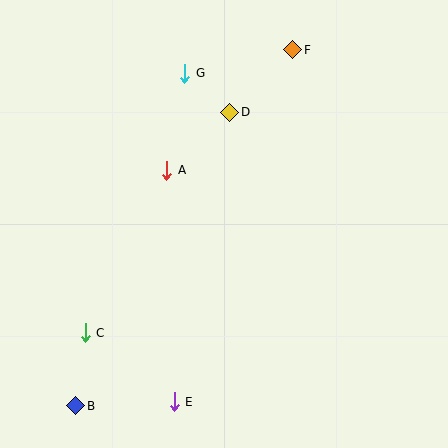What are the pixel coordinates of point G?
Point G is at (185, 73).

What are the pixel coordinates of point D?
Point D is at (230, 112).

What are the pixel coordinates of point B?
Point B is at (76, 406).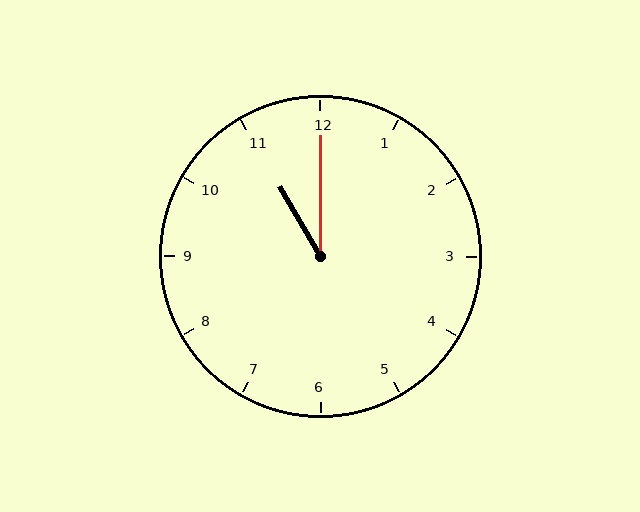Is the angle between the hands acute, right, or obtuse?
It is acute.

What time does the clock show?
11:00.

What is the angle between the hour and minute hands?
Approximately 30 degrees.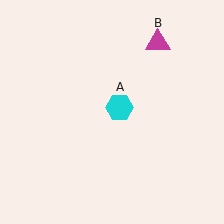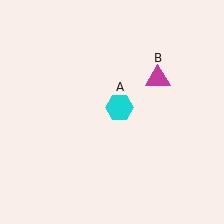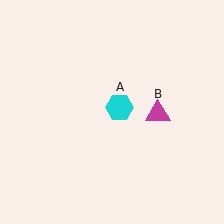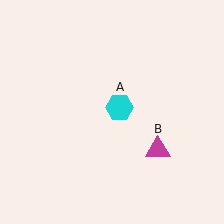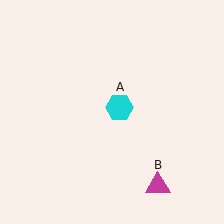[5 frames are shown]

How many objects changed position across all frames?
1 object changed position: magenta triangle (object B).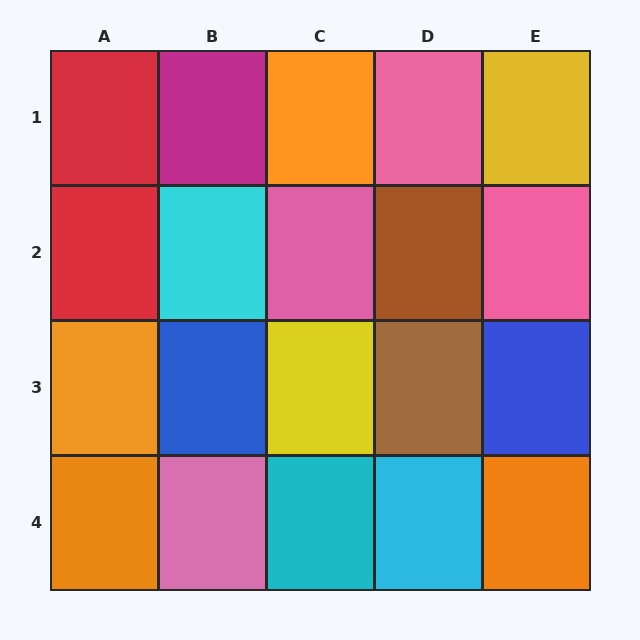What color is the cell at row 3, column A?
Orange.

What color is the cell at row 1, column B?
Magenta.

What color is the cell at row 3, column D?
Brown.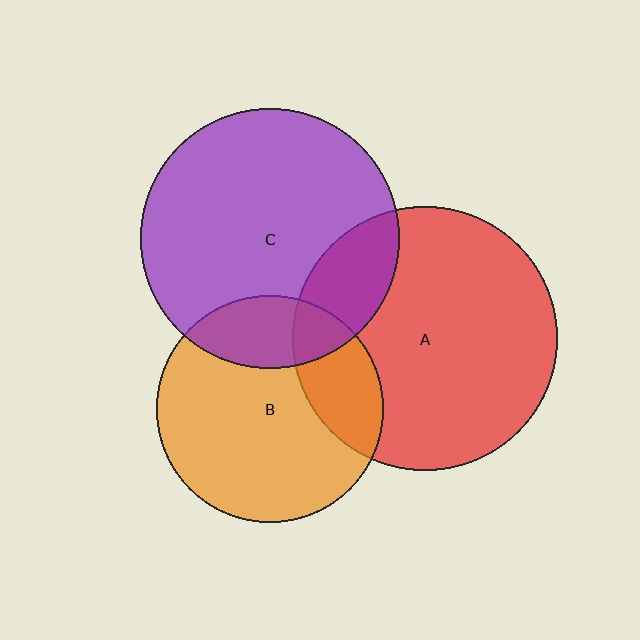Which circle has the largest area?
Circle A (red).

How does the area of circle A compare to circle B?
Approximately 1.4 times.